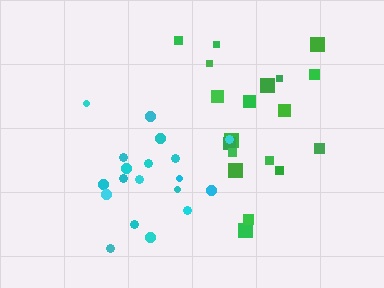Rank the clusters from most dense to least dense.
cyan, green.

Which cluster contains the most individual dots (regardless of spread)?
Green (19).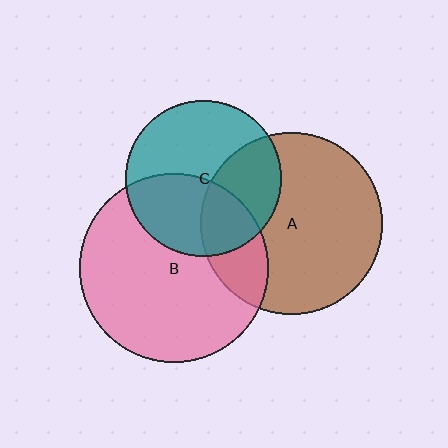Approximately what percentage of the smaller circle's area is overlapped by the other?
Approximately 20%.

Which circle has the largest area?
Circle B (pink).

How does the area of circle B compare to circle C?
Approximately 1.5 times.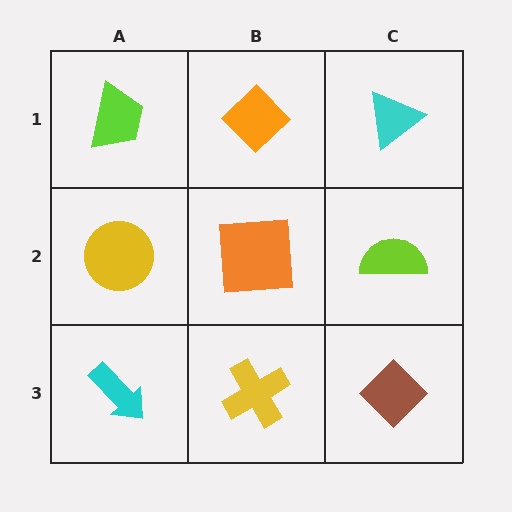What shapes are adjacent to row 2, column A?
A lime trapezoid (row 1, column A), a cyan arrow (row 3, column A), an orange square (row 2, column B).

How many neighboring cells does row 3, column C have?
2.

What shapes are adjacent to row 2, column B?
An orange diamond (row 1, column B), a yellow cross (row 3, column B), a yellow circle (row 2, column A), a lime semicircle (row 2, column C).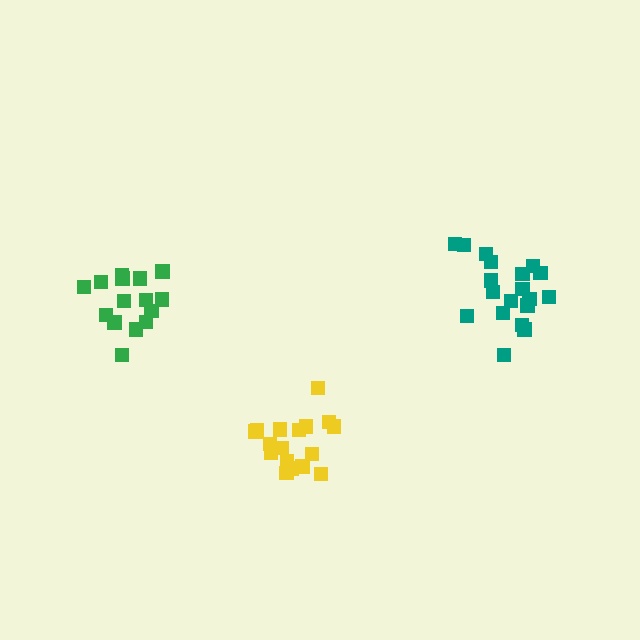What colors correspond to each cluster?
The clusters are colored: teal, green, yellow.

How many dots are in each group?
Group 1: 19 dots, Group 2: 15 dots, Group 3: 17 dots (51 total).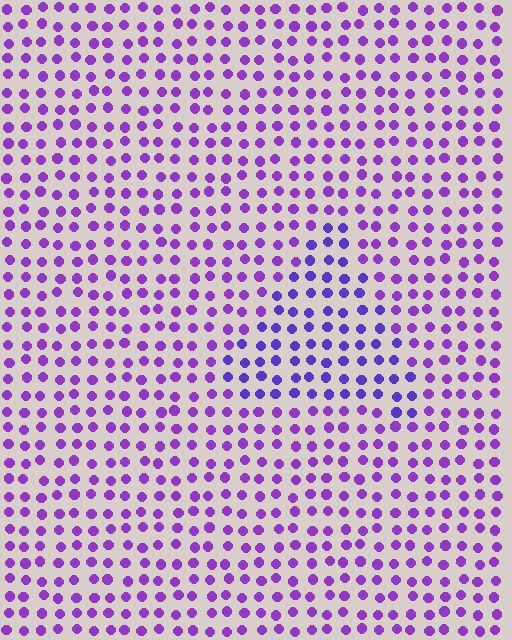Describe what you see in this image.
The image is filled with small purple elements in a uniform arrangement. A triangle-shaped region is visible where the elements are tinted to a slightly different hue, forming a subtle color boundary.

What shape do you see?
I see a triangle.